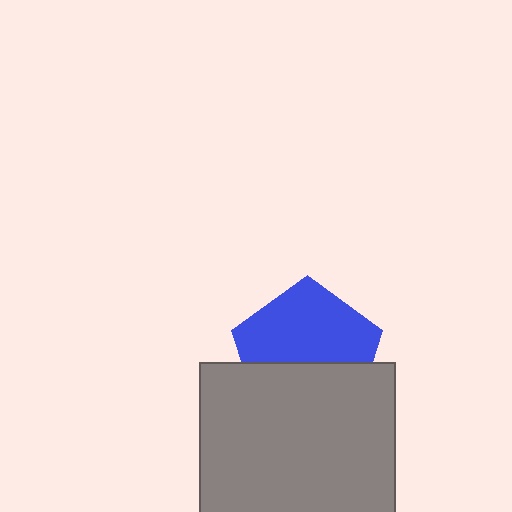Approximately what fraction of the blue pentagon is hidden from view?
Roughly 43% of the blue pentagon is hidden behind the gray square.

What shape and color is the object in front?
The object in front is a gray square.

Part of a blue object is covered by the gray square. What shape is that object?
It is a pentagon.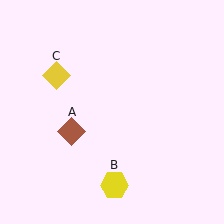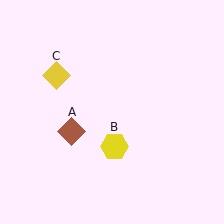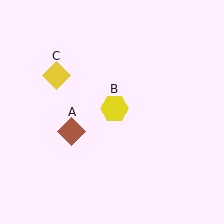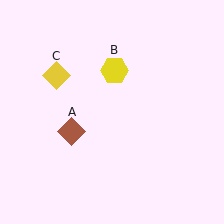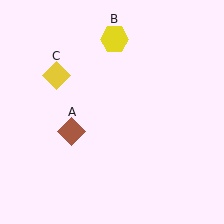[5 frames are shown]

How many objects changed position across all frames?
1 object changed position: yellow hexagon (object B).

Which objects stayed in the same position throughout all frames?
Brown diamond (object A) and yellow diamond (object C) remained stationary.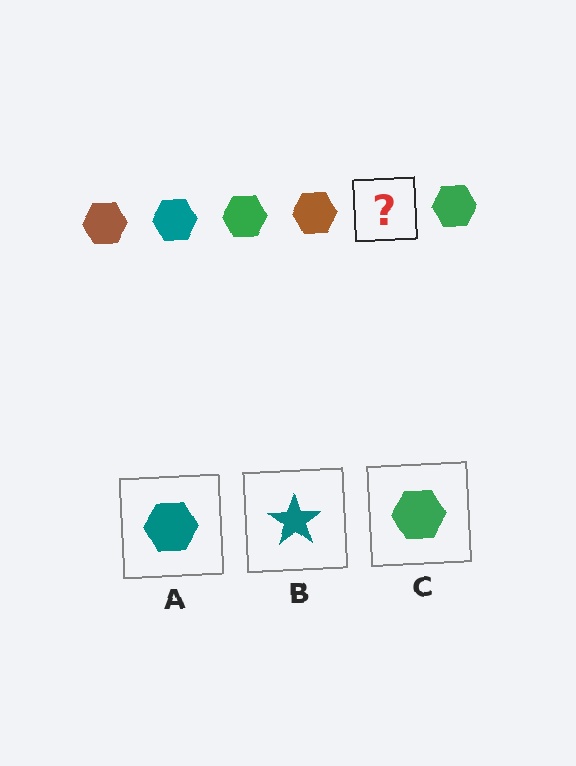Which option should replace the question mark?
Option A.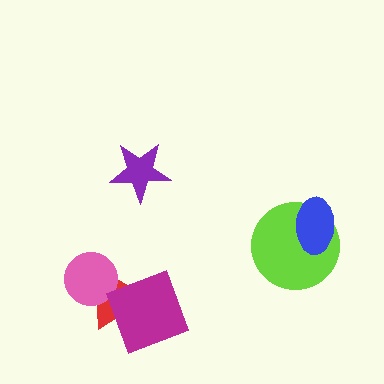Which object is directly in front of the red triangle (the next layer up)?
The pink circle is directly in front of the red triangle.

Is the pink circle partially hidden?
No, no other shape covers it.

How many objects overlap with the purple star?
0 objects overlap with the purple star.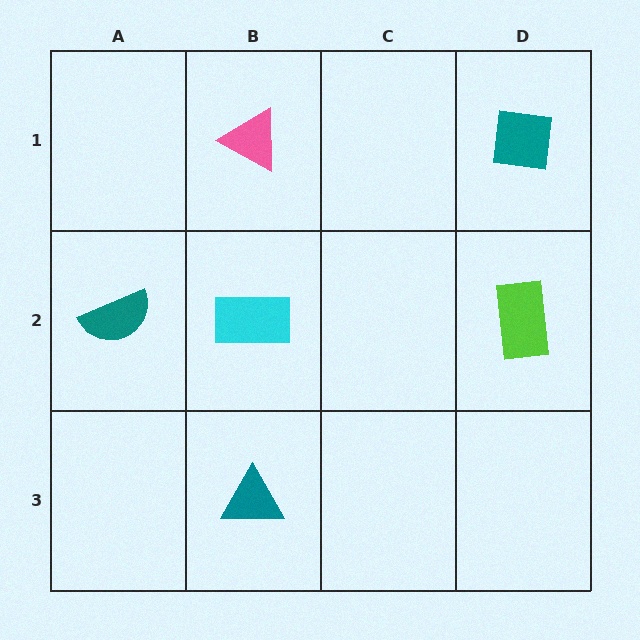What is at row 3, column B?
A teal triangle.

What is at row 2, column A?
A teal semicircle.